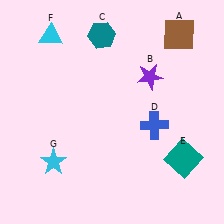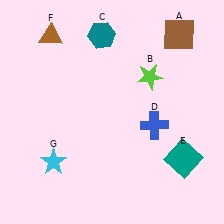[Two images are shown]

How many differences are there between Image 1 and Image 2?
There are 2 differences between the two images.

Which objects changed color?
B changed from purple to lime. F changed from cyan to brown.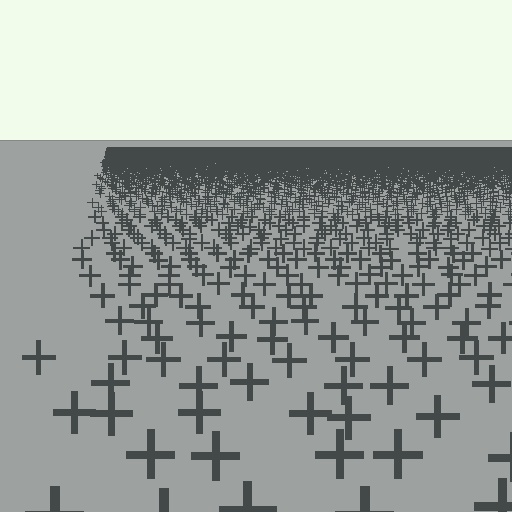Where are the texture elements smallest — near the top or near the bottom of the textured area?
Near the top.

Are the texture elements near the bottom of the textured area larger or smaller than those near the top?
Larger. Near the bottom, elements are closer to the viewer and appear at a bigger on-screen size.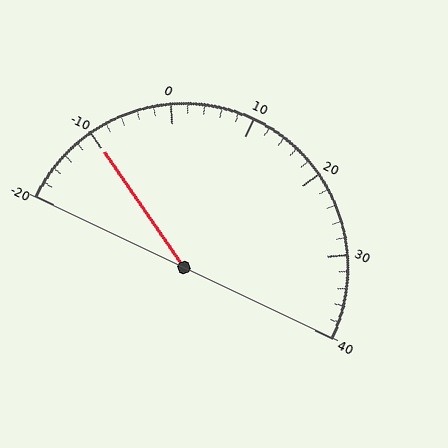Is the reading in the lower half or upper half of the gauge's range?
The reading is in the lower half of the range (-20 to 40).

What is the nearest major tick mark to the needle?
The nearest major tick mark is -10.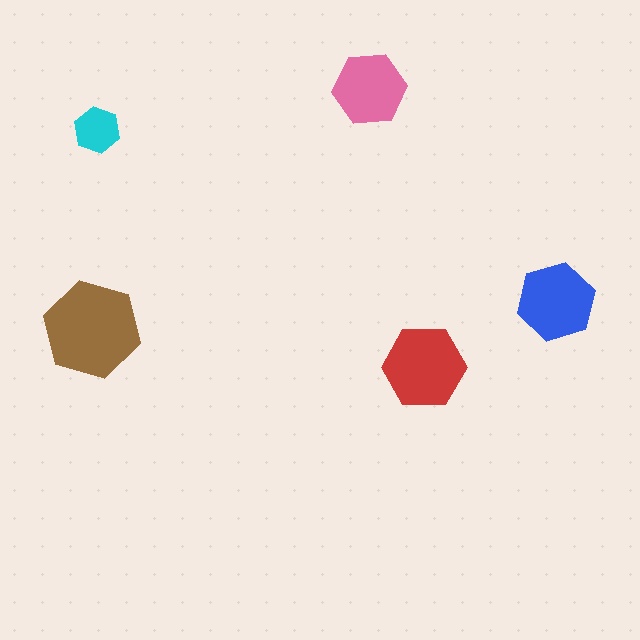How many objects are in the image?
There are 5 objects in the image.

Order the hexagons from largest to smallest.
the brown one, the red one, the blue one, the pink one, the cyan one.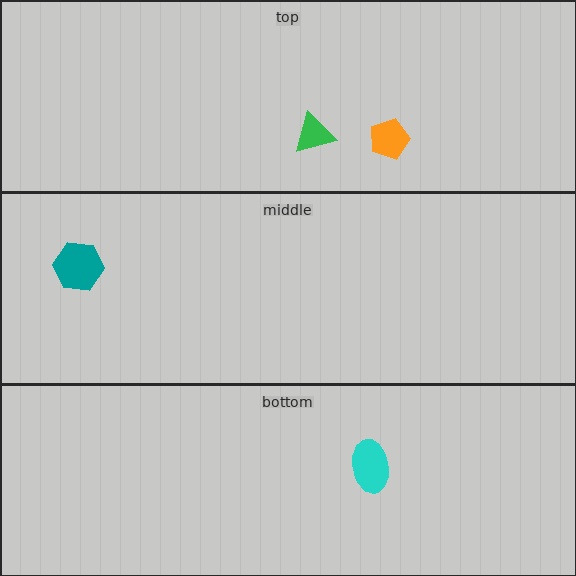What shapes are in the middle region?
The teal hexagon.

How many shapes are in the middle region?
1.